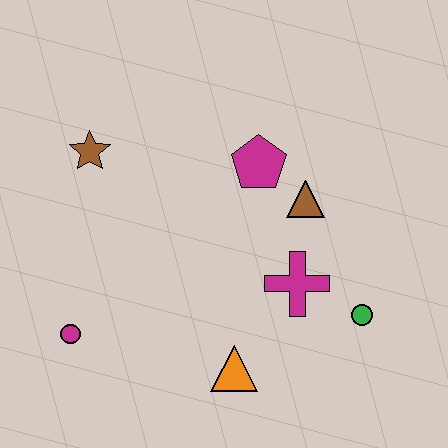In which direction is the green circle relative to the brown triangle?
The green circle is below the brown triangle.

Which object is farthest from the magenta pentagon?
The magenta circle is farthest from the magenta pentagon.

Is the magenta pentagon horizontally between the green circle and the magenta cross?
No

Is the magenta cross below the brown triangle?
Yes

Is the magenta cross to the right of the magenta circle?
Yes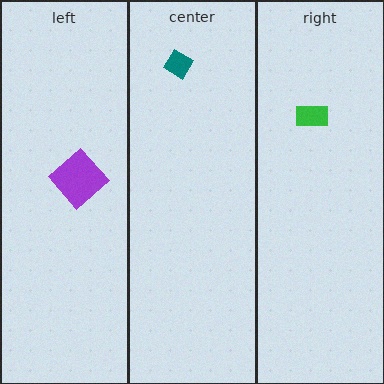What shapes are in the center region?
The teal diamond.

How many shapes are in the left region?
1.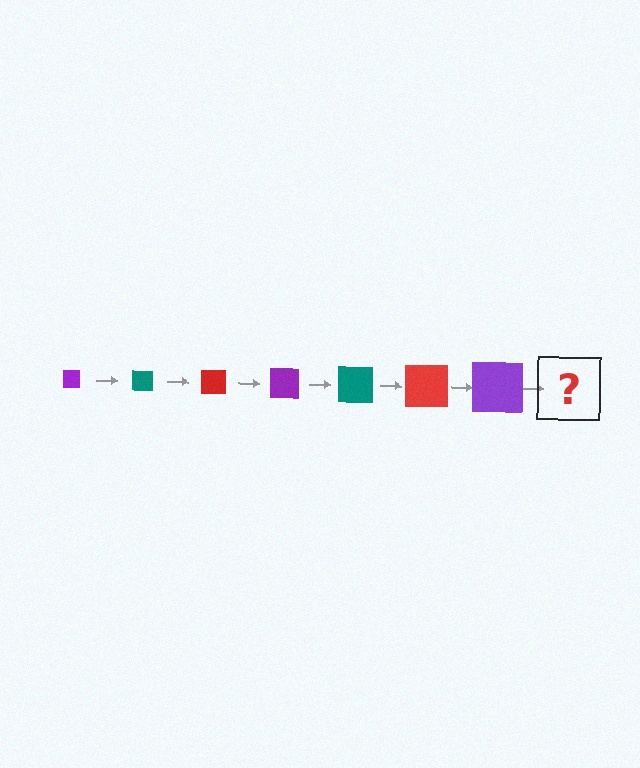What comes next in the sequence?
The next element should be a teal square, larger than the previous one.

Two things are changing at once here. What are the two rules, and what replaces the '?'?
The two rules are that the square grows larger each step and the color cycles through purple, teal, and red. The '?' should be a teal square, larger than the previous one.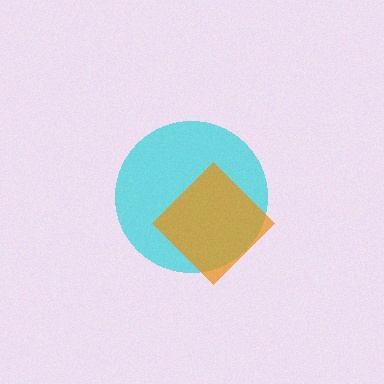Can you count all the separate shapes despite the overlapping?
Yes, there are 2 separate shapes.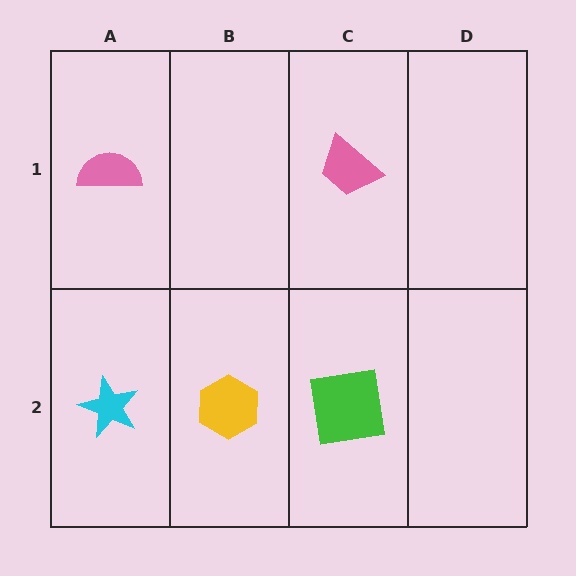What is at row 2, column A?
A cyan star.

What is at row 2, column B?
A yellow hexagon.